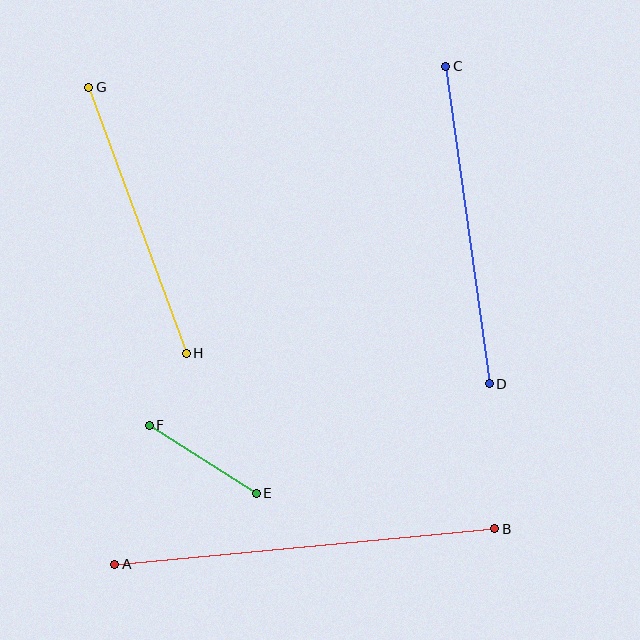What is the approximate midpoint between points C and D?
The midpoint is at approximately (467, 225) pixels.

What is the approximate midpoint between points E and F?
The midpoint is at approximately (203, 459) pixels.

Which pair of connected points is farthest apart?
Points A and B are farthest apart.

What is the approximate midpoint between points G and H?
The midpoint is at approximately (137, 220) pixels.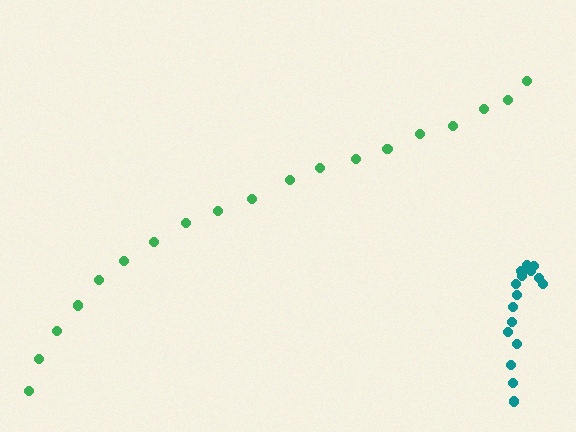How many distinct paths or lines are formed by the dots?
There are 2 distinct paths.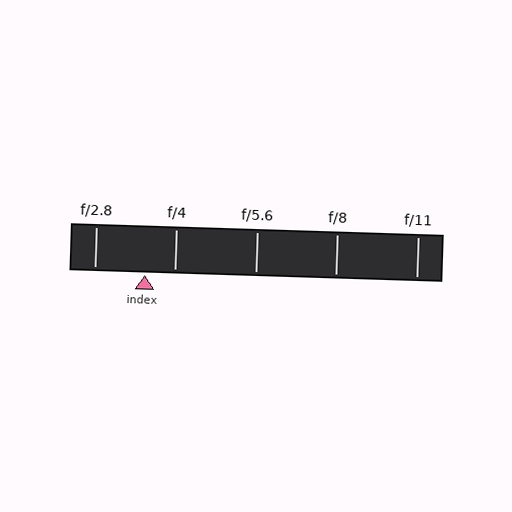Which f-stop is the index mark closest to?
The index mark is closest to f/4.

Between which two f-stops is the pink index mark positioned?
The index mark is between f/2.8 and f/4.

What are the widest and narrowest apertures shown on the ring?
The widest aperture shown is f/2.8 and the narrowest is f/11.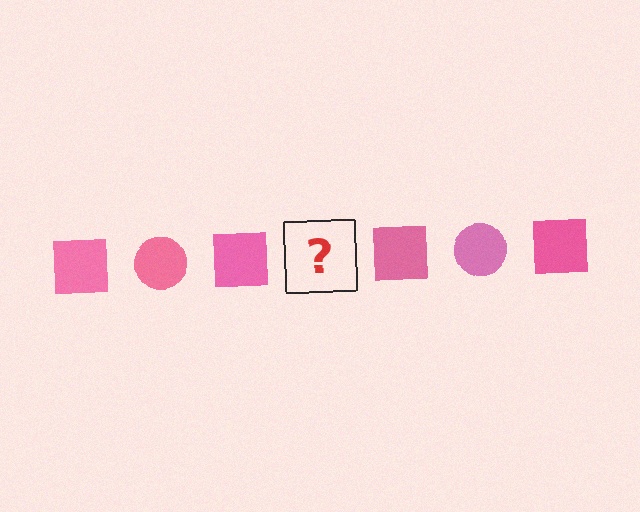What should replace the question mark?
The question mark should be replaced with a pink circle.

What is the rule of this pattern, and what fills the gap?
The rule is that the pattern cycles through square, circle shapes in pink. The gap should be filled with a pink circle.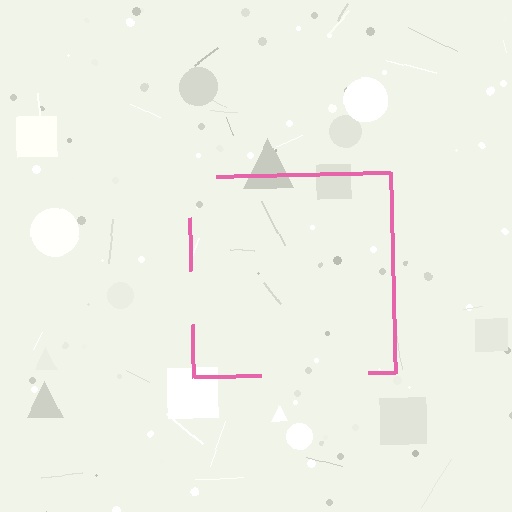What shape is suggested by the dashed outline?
The dashed outline suggests a square.